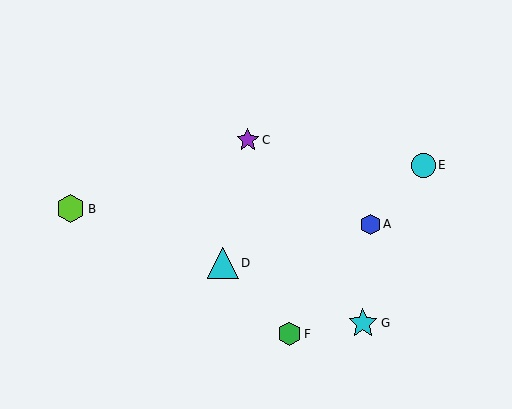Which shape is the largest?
The cyan triangle (labeled D) is the largest.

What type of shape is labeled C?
Shape C is a purple star.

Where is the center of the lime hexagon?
The center of the lime hexagon is at (71, 209).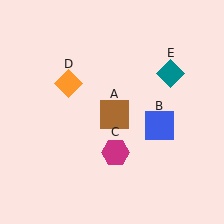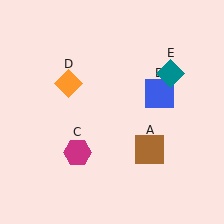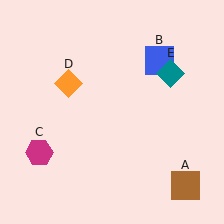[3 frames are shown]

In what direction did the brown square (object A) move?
The brown square (object A) moved down and to the right.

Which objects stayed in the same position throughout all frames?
Orange diamond (object D) and teal diamond (object E) remained stationary.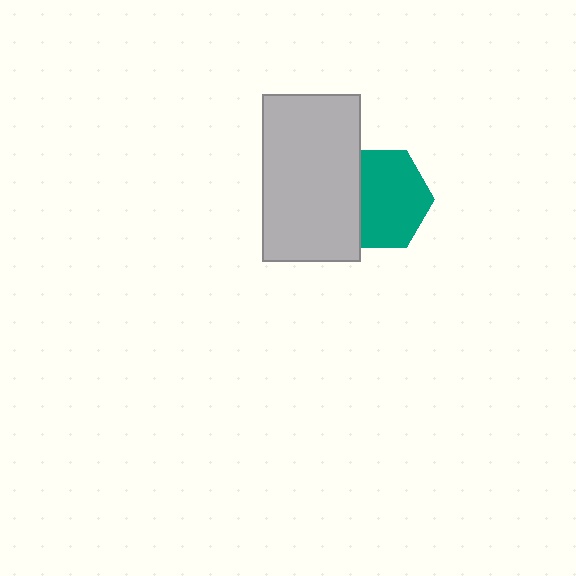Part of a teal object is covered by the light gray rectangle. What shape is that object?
It is a hexagon.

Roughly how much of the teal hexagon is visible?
Most of it is visible (roughly 69%).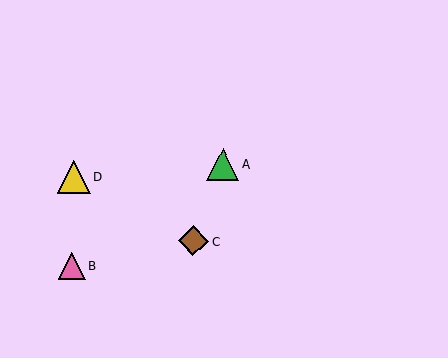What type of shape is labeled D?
Shape D is a yellow triangle.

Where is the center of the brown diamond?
The center of the brown diamond is at (194, 241).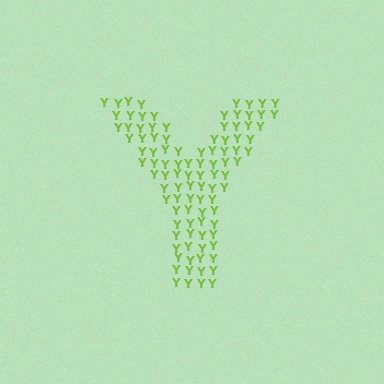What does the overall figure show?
The overall figure shows the letter Y.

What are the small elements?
The small elements are letter Y's.